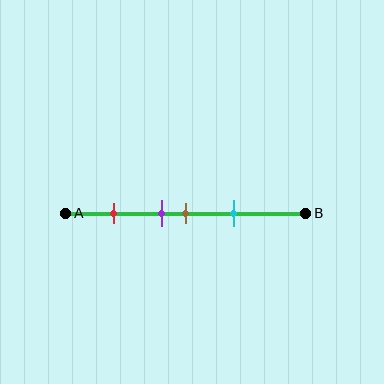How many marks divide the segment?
There are 4 marks dividing the segment.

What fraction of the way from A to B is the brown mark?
The brown mark is approximately 50% (0.5) of the way from A to B.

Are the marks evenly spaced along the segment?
No, the marks are not evenly spaced.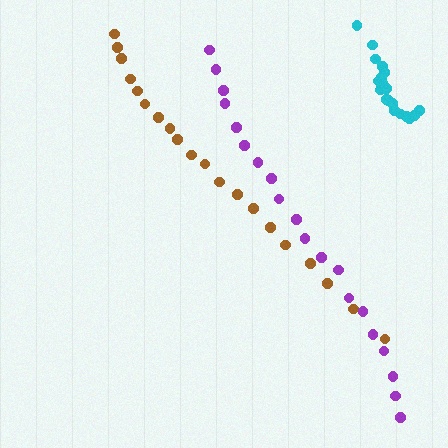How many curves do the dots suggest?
There are 3 distinct paths.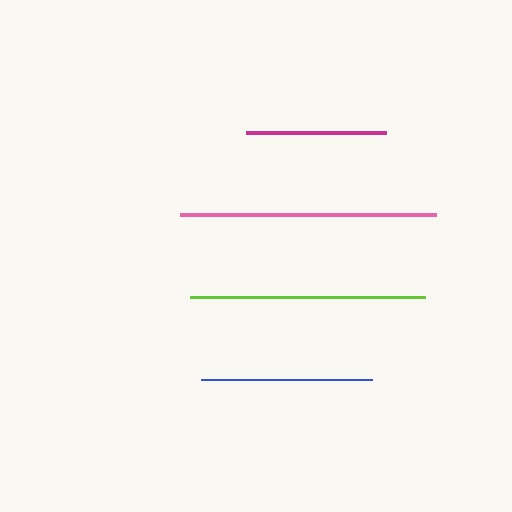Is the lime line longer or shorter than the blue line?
The lime line is longer than the blue line.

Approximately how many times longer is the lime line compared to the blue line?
The lime line is approximately 1.4 times the length of the blue line.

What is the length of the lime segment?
The lime segment is approximately 235 pixels long.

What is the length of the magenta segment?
The magenta segment is approximately 139 pixels long.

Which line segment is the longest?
The pink line is the longest at approximately 256 pixels.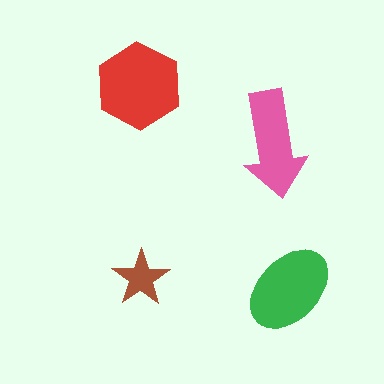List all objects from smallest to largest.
The brown star, the pink arrow, the green ellipse, the red hexagon.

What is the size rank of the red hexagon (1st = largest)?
1st.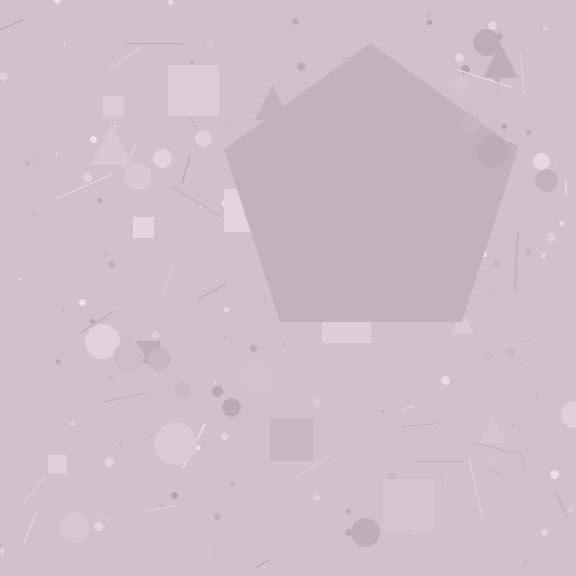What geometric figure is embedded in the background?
A pentagon is embedded in the background.